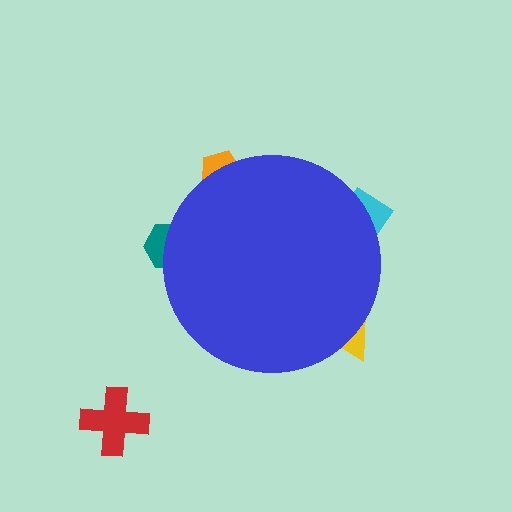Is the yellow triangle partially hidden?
Yes, the yellow triangle is partially hidden behind the blue circle.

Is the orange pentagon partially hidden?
Yes, the orange pentagon is partially hidden behind the blue circle.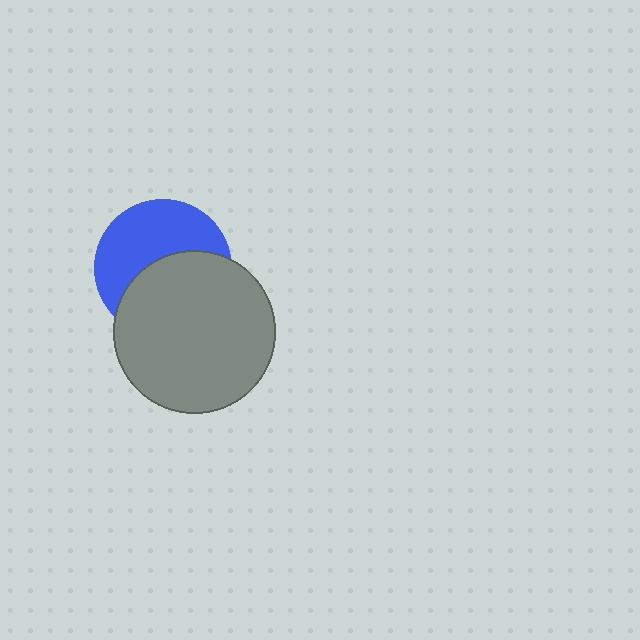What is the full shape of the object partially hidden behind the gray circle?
The partially hidden object is a blue circle.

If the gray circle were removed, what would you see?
You would see the complete blue circle.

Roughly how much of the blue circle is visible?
About half of it is visible (roughly 50%).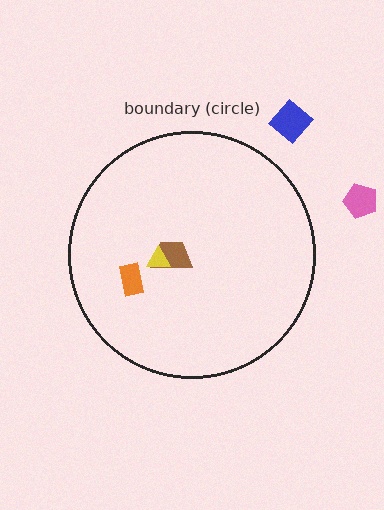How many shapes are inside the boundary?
3 inside, 2 outside.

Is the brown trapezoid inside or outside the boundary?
Inside.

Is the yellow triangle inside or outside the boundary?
Inside.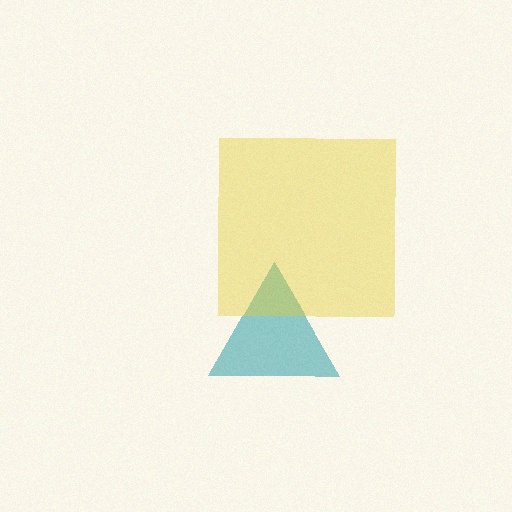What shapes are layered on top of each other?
The layered shapes are: a teal triangle, a yellow square.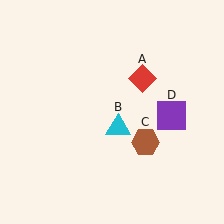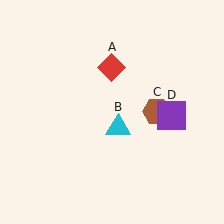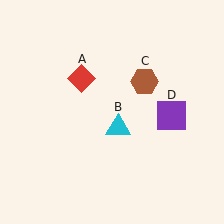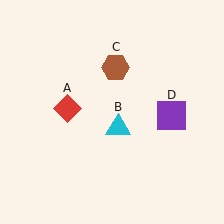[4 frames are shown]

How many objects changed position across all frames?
2 objects changed position: red diamond (object A), brown hexagon (object C).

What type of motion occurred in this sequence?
The red diamond (object A), brown hexagon (object C) rotated counterclockwise around the center of the scene.